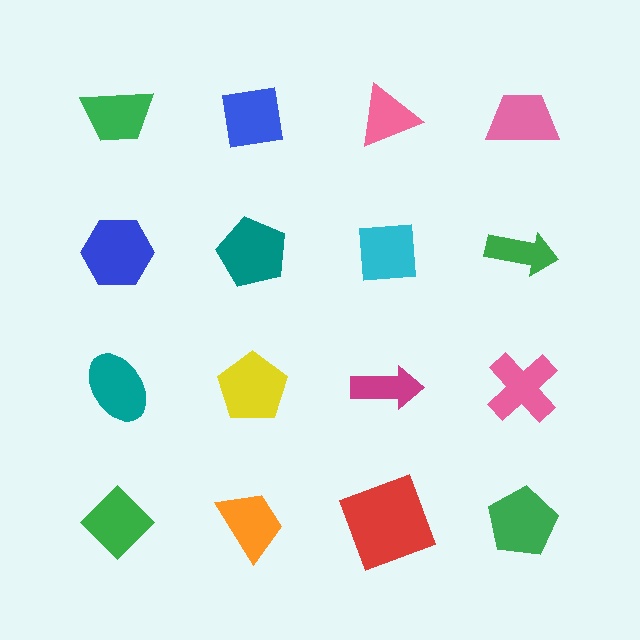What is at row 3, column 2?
A yellow pentagon.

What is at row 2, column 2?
A teal pentagon.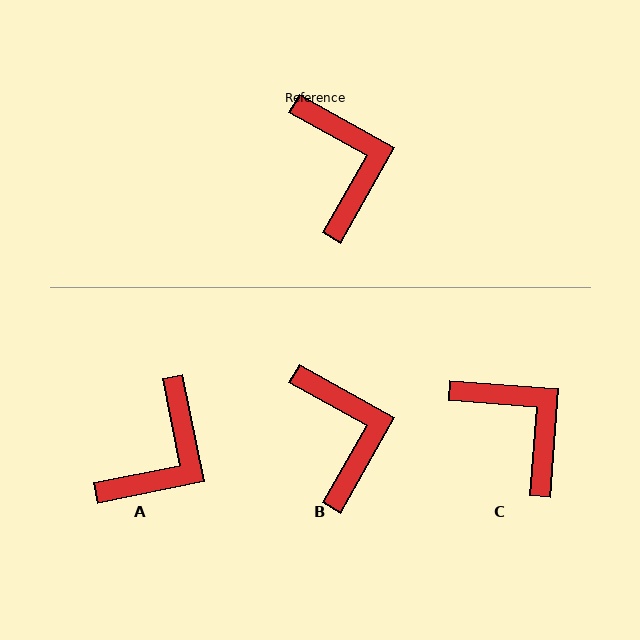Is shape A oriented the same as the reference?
No, it is off by about 49 degrees.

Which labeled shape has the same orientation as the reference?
B.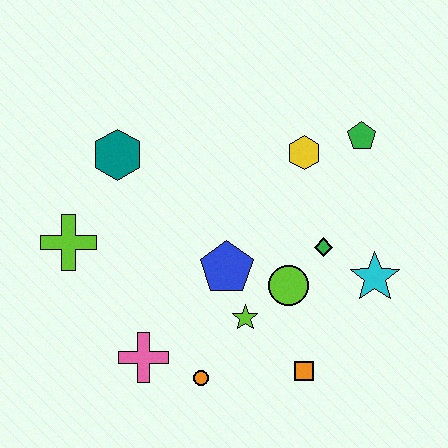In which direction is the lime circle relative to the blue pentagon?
The lime circle is to the right of the blue pentagon.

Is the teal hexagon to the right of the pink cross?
No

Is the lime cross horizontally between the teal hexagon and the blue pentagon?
No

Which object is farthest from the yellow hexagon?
The pink cross is farthest from the yellow hexagon.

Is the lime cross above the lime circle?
Yes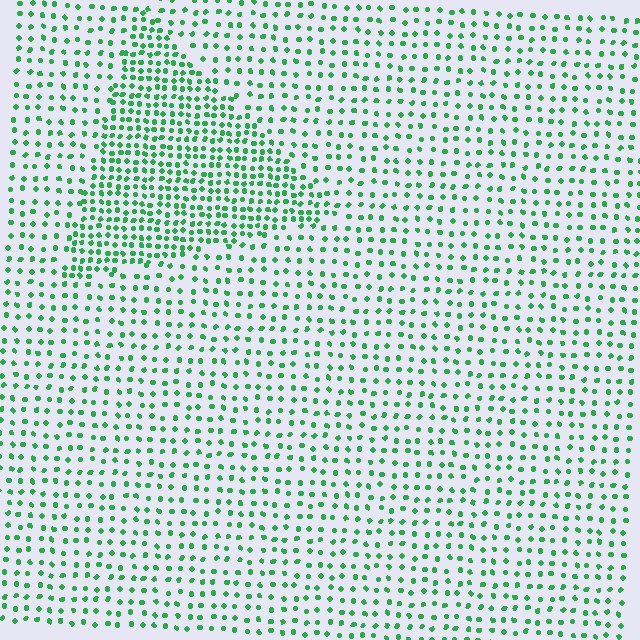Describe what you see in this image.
The image contains small green elements arranged at two different densities. A triangle-shaped region is visible where the elements are more densely packed than the surrounding area.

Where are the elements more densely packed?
The elements are more densely packed inside the triangle boundary.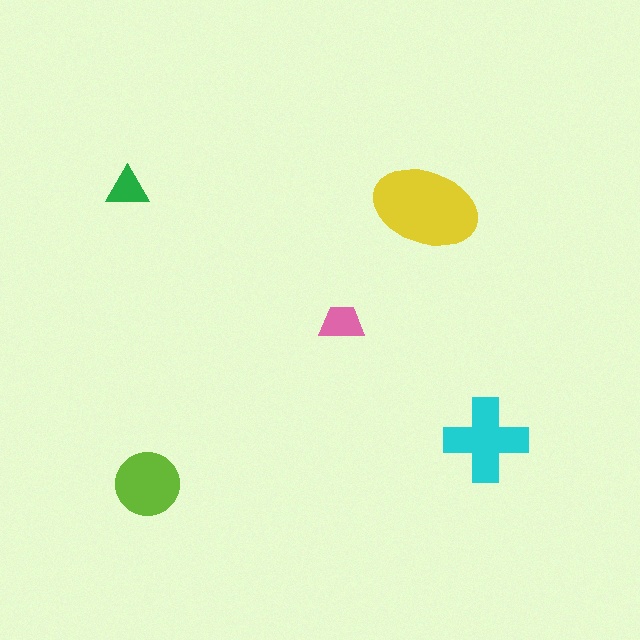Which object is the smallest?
The green triangle.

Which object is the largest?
The yellow ellipse.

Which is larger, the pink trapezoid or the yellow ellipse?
The yellow ellipse.